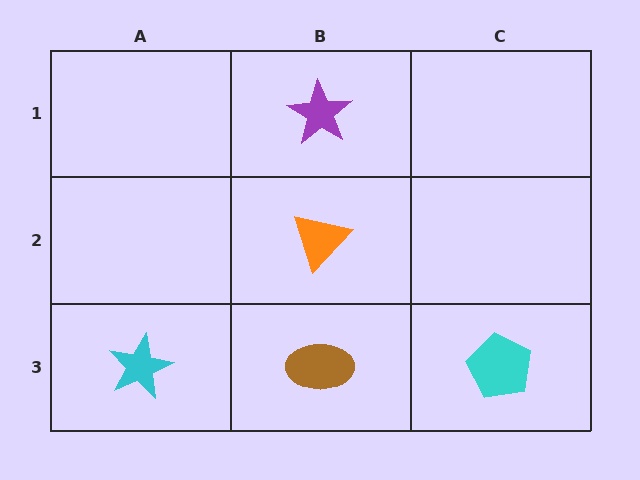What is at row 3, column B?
A brown ellipse.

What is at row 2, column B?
An orange triangle.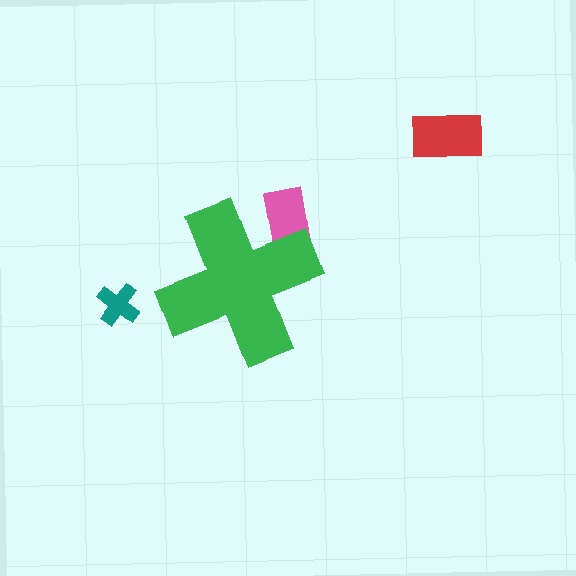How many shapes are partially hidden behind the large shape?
1 shape is partially hidden.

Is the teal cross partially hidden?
No, the teal cross is fully visible.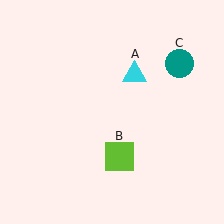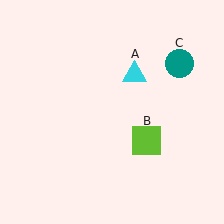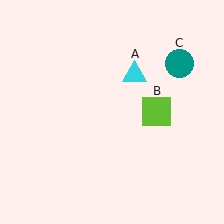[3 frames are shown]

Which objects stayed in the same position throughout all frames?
Cyan triangle (object A) and teal circle (object C) remained stationary.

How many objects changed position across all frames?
1 object changed position: lime square (object B).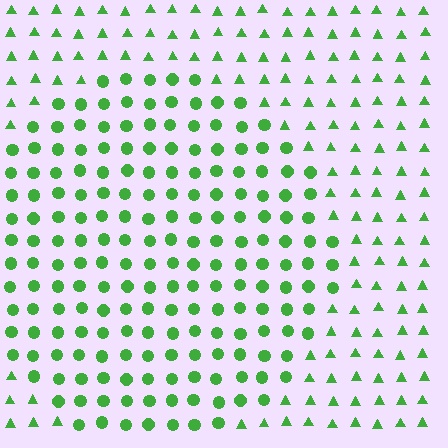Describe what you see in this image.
The image is filled with small green elements arranged in a uniform grid. A circle-shaped region contains circles, while the surrounding area contains triangles. The boundary is defined purely by the change in element shape.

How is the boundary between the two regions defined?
The boundary is defined by a change in element shape: circles inside vs. triangles outside. All elements share the same color and spacing.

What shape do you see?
I see a circle.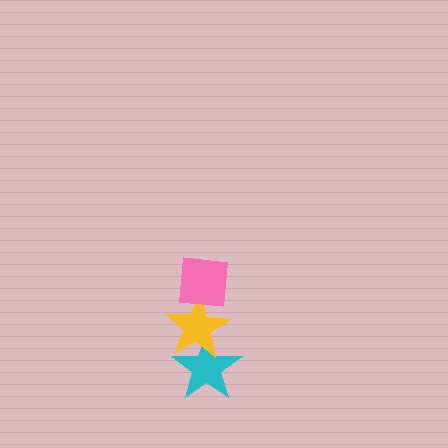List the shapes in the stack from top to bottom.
From top to bottom: the pink square, the yellow star, the cyan star.